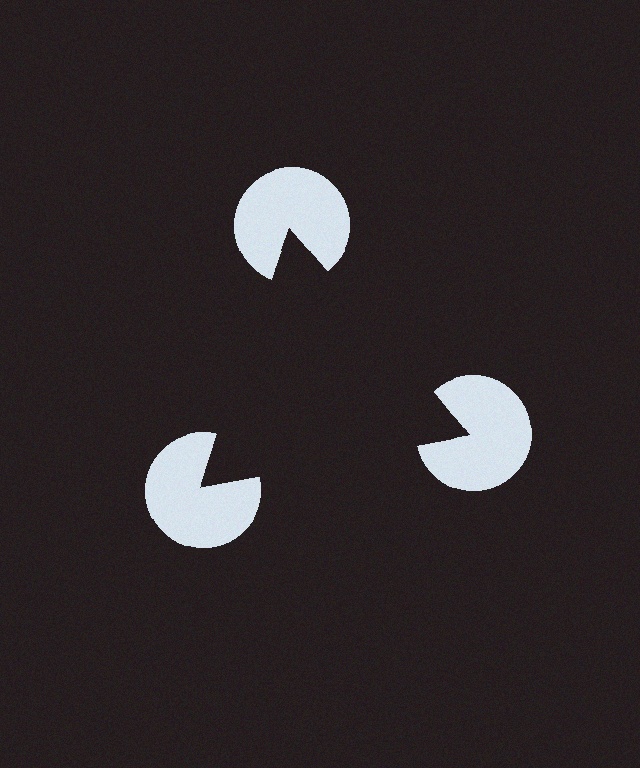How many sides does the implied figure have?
3 sides.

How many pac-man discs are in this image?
There are 3 — one at each vertex of the illusory triangle.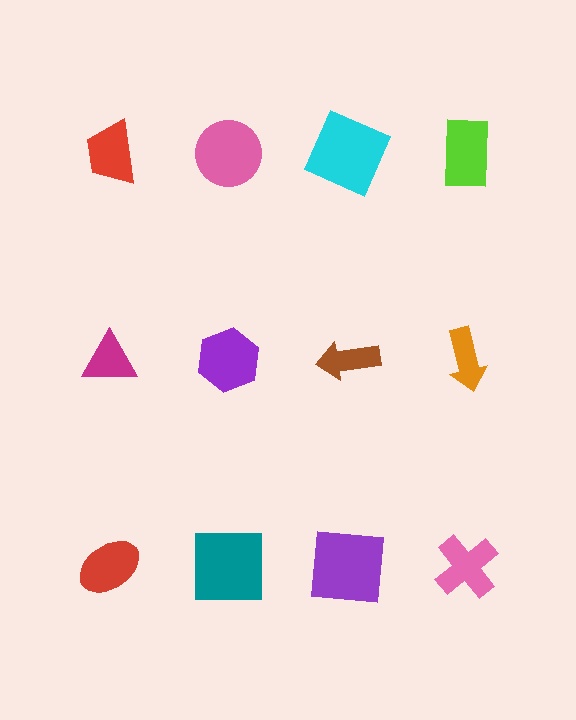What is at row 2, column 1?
A magenta triangle.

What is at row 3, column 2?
A teal square.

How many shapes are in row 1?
4 shapes.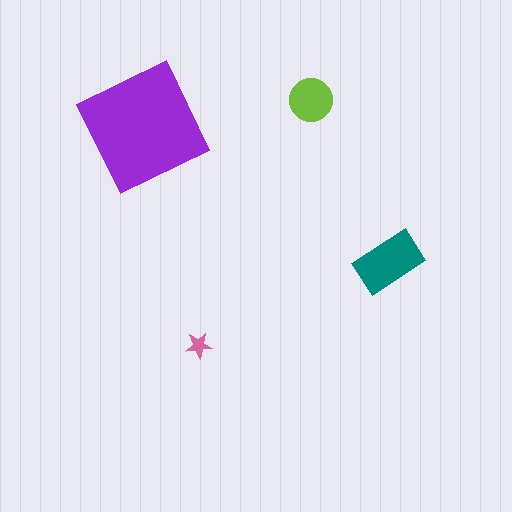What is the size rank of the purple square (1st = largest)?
1st.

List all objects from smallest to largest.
The pink star, the lime circle, the teal rectangle, the purple square.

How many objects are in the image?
There are 4 objects in the image.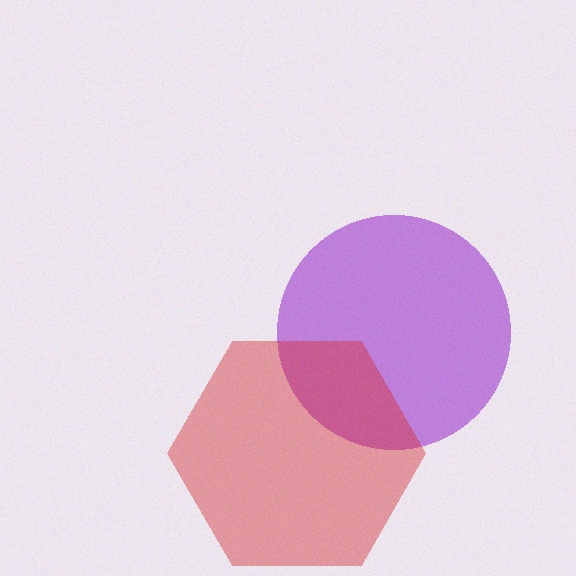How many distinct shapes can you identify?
There are 2 distinct shapes: a purple circle, a red hexagon.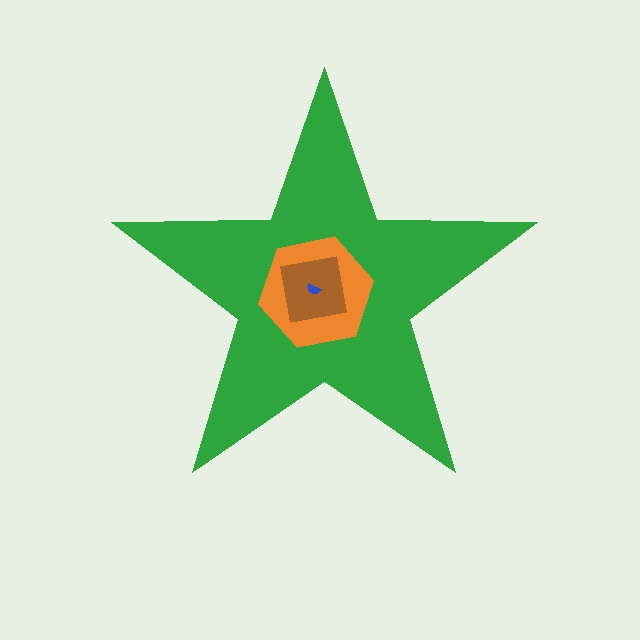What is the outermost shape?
The green star.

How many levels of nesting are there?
4.